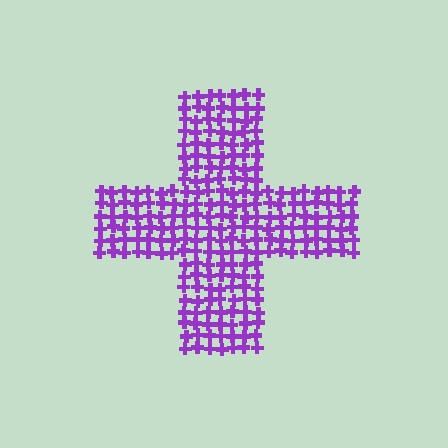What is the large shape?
The large shape is a cross.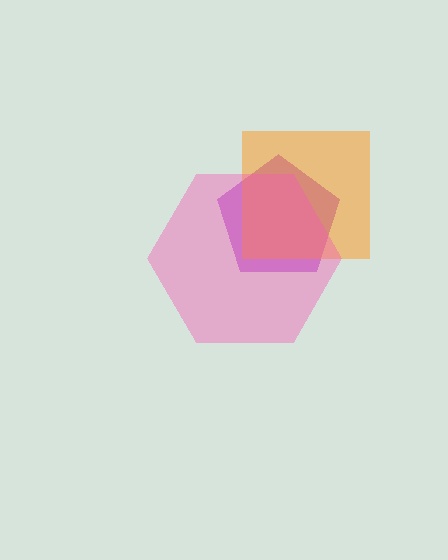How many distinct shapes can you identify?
There are 3 distinct shapes: a purple pentagon, an orange square, a pink hexagon.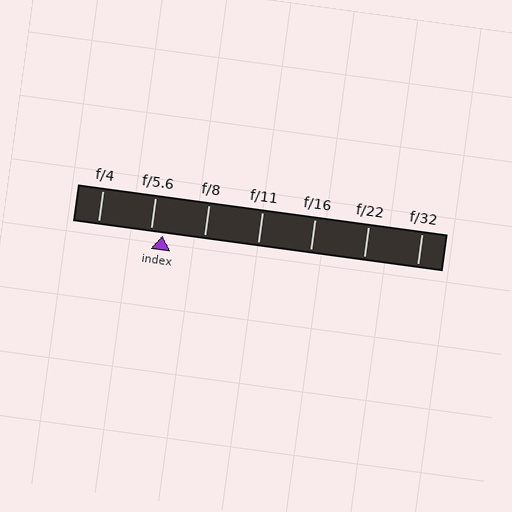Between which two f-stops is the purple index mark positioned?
The index mark is between f/5.6 and f/8.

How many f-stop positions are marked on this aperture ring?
There are 7 f-stop positions marked.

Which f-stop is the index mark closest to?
The index mark is closest to f/5.6.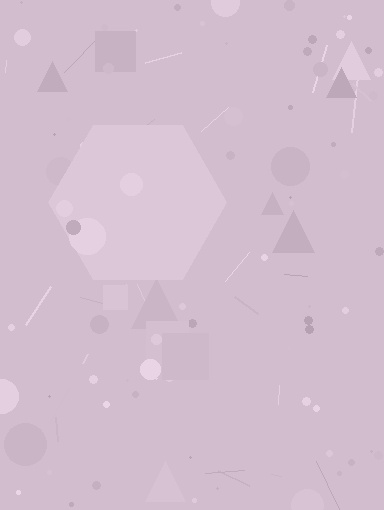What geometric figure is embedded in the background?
A hexagon is embedded in the background.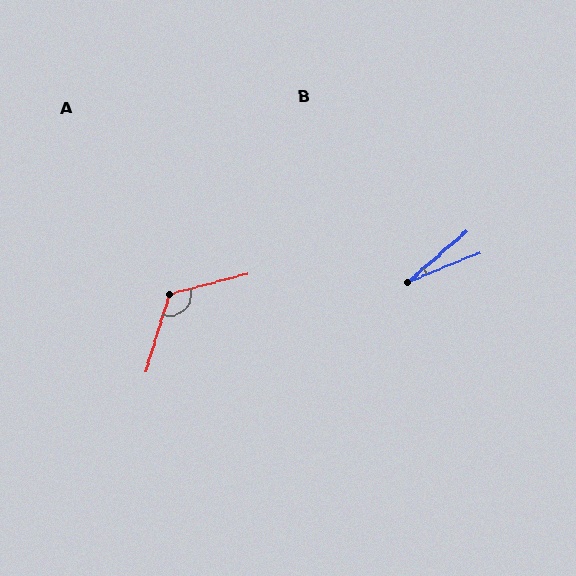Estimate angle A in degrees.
Approximately 122 degrees.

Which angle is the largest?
A, at approximately 122 degrees.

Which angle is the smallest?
B, at approximately 18 degrees.